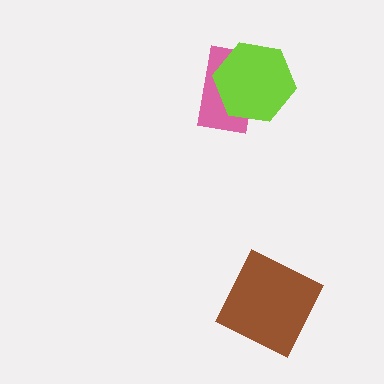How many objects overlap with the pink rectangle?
1 object overlaps with the pink rectangle.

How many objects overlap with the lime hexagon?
1 object overlaps with the lime hexagon.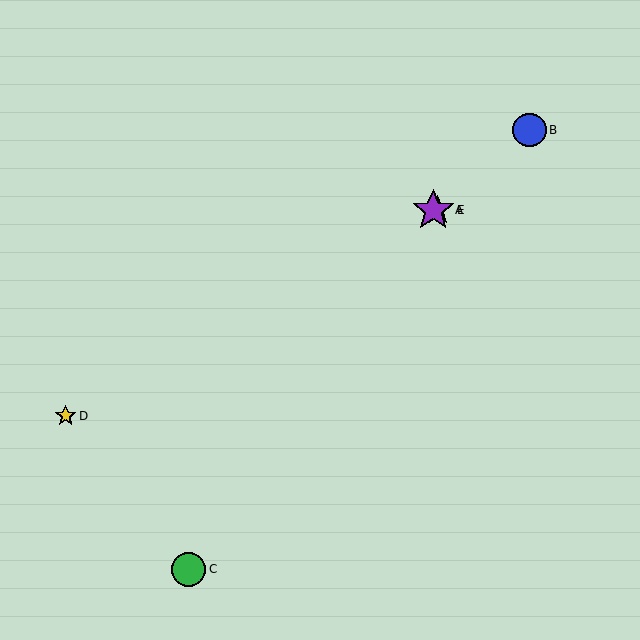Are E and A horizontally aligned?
Yes, both are at y≈210.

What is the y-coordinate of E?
Object E is at y≈210.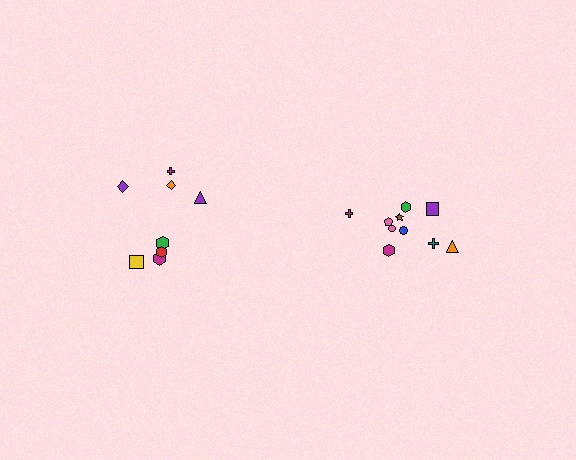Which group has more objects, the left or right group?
The right group.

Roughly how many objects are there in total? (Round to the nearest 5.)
Roughly 20 objects in total.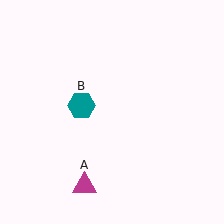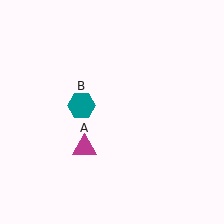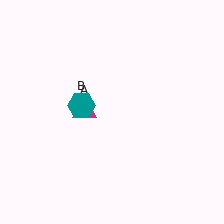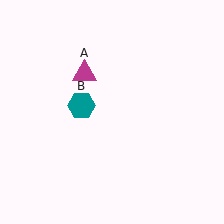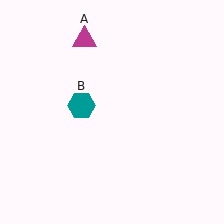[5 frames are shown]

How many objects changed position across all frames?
1 object changed position: magenta triangle (object A).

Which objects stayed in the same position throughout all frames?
Teal hexagon (object B) remained stationary.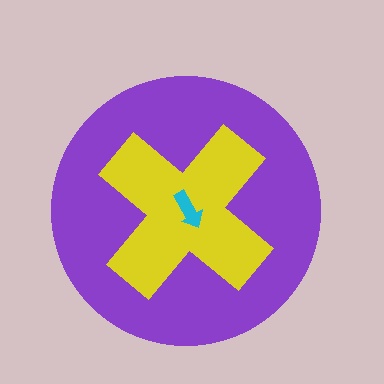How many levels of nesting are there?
3.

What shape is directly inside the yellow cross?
The cyan arrow.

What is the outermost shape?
The purple circle.